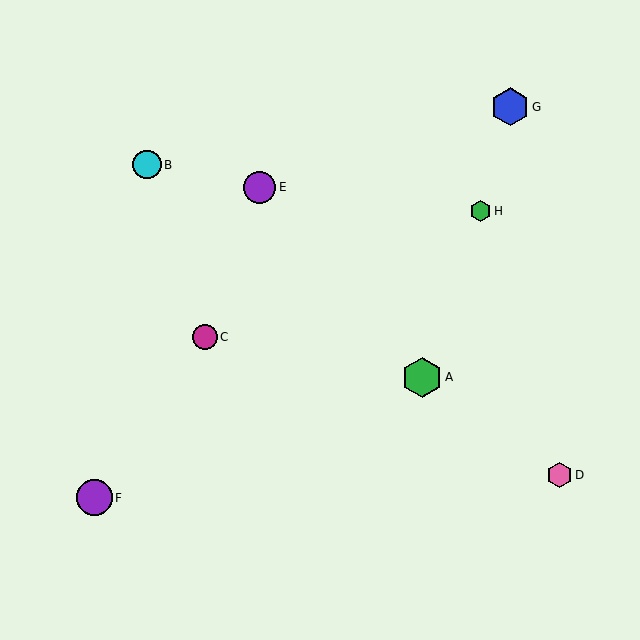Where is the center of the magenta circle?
The center of the magenta circle is at (205, 337).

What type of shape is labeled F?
Shape F is a purple circle.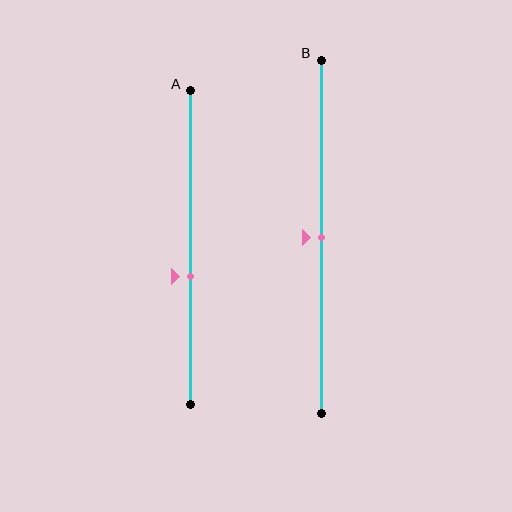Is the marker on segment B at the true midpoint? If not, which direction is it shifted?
Yes, the marker on segment B is at the true midpoint.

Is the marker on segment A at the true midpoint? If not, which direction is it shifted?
No, the marker on segment A is shifted downward by about 9% of the segment length.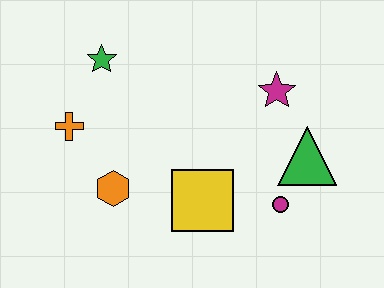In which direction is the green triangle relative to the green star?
The green triangle is to the right of the green star.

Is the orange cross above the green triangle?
Yes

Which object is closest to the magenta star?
The green triangle is closest to the magenta star.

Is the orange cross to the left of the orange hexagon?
Yes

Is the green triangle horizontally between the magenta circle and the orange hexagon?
No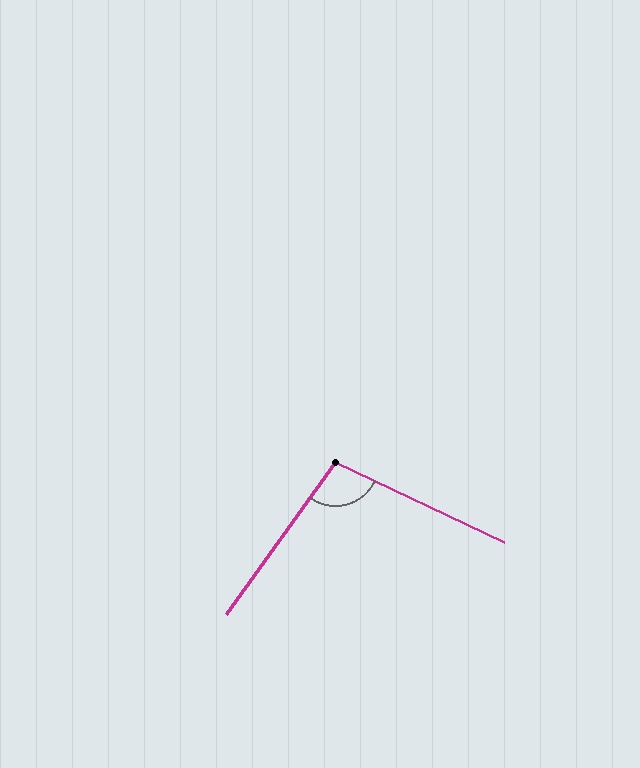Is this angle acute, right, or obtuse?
It is obtuse.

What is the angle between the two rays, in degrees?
Approximately 100 degrees.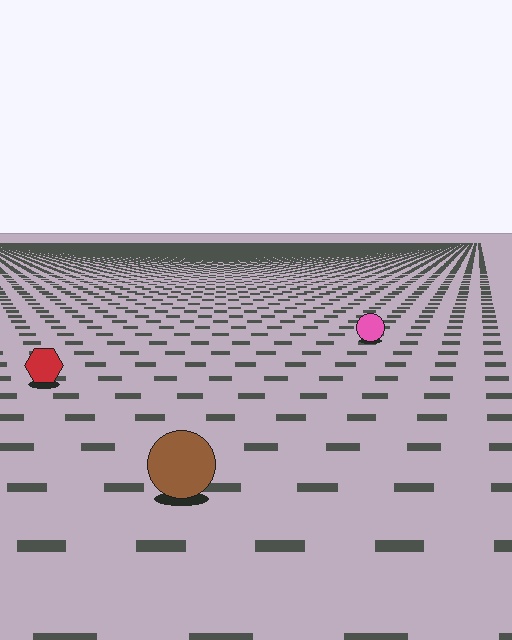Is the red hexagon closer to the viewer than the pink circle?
Yes. The red hexagon is closer — you can tell from the texture gradient: the ground texture is coarser near it.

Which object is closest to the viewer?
The brown circle is closest. The texture marks near it are larger and more spread out.